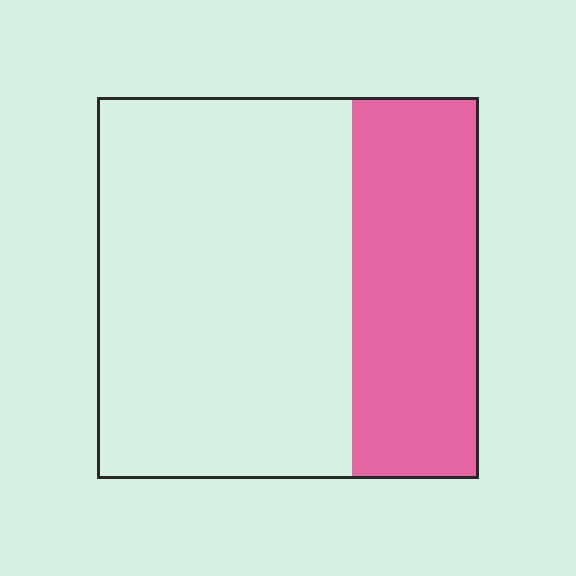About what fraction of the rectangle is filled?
About one third (1/3).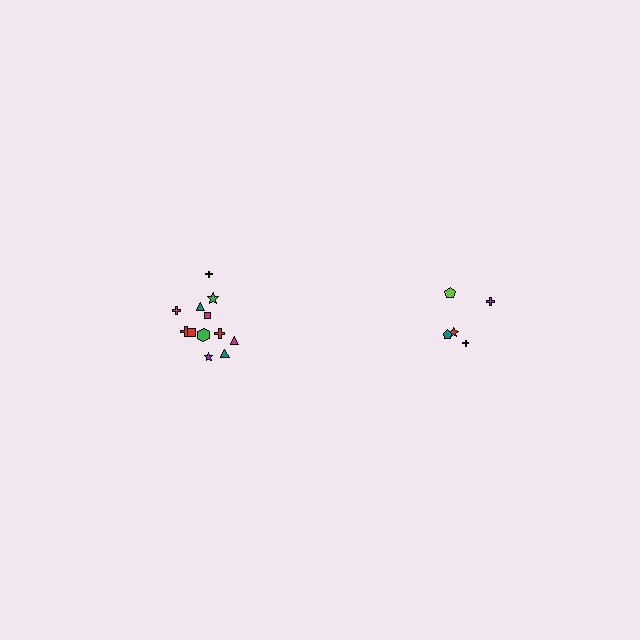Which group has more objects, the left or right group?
The left group.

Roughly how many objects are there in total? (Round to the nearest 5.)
Roughly 15 objects in total.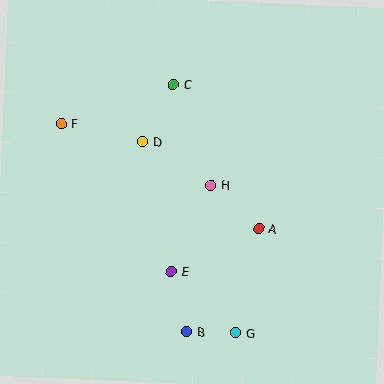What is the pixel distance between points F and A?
The distance between F and A is 224 pixels.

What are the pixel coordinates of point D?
Point D is at (143, 141).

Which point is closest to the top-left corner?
Point F is closest to the top-left corner.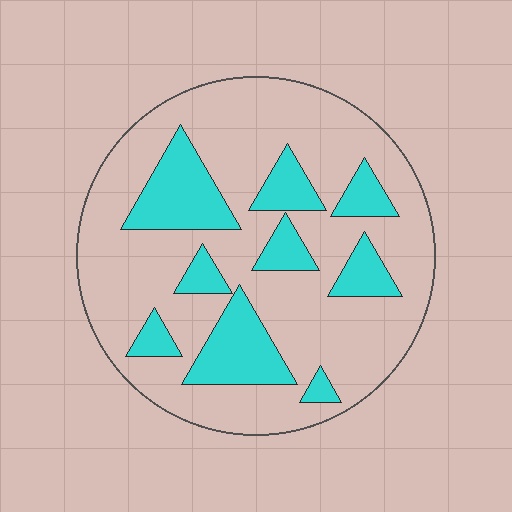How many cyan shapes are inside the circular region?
9.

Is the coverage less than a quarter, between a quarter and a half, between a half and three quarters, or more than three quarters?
Between a quarter and a half.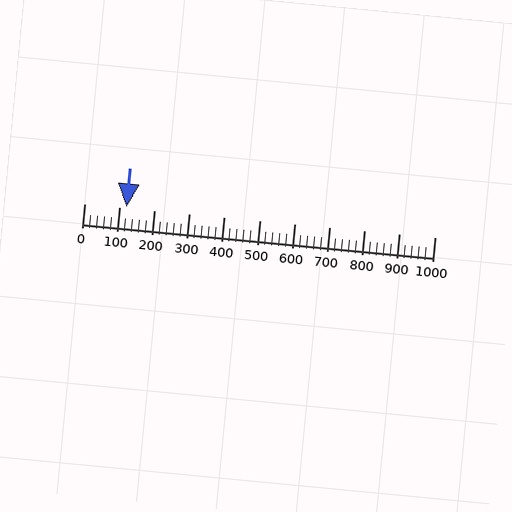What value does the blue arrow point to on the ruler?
The blue arrow points to approximately 121.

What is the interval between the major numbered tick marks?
The major tick marks are spaced 100 units apart.